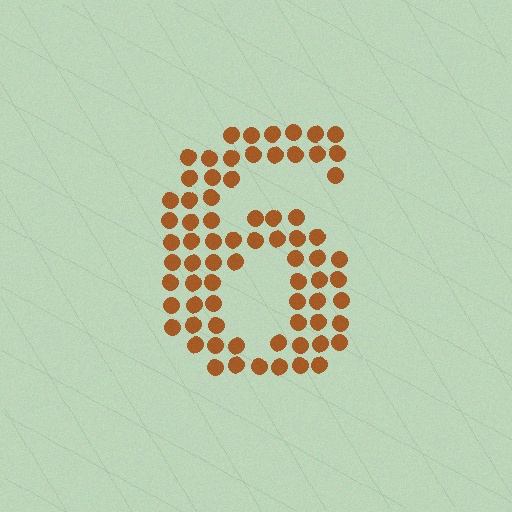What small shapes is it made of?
It is made of small circles.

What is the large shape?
The large shape is the digit 6.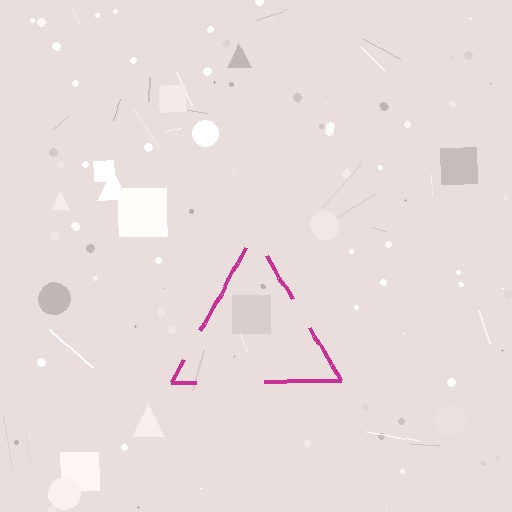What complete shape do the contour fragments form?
The contour fragments form a triangle.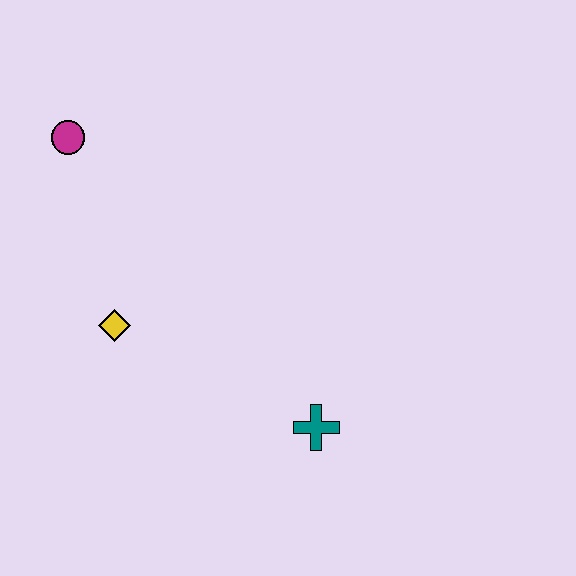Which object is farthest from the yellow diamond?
The teal cross is farthest from the yellow diamond.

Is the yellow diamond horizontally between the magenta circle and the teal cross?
Yes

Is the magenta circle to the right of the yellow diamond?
No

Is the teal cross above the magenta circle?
No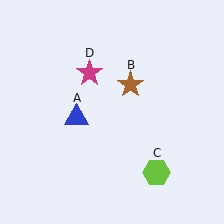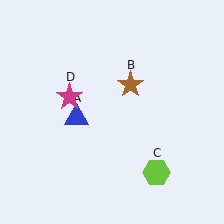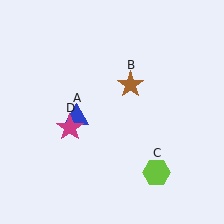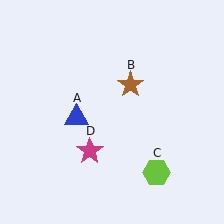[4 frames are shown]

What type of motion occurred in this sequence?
The magenta star (object D) rotated counterclockwise around the center of the scene.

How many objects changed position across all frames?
1 object changed position: magenta star (object D).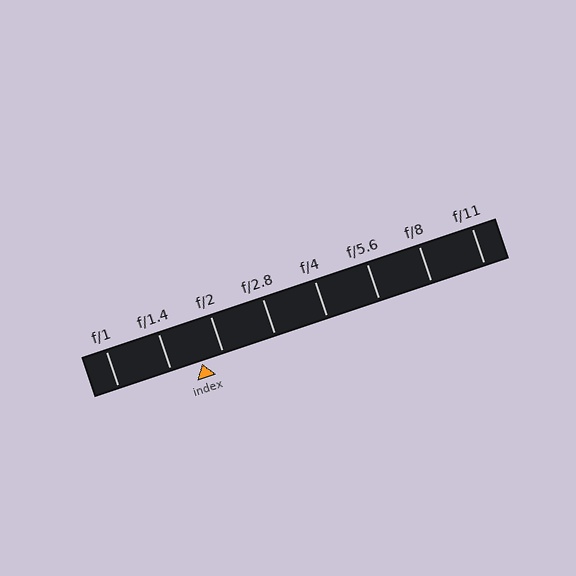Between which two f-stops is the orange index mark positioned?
The index mark is between f/1.4 and f/2.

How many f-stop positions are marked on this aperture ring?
There are 8 f-stop positions marked.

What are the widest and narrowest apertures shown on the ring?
The widest aperture shown is f/1 and the narrowest is f/11.